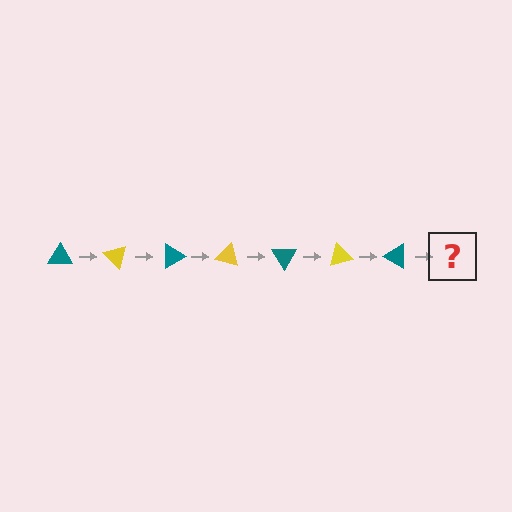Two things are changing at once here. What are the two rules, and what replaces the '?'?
The two rules are that it rotates 45 degrees each step and the color cycles through teal and yellow. The '?' should be a yellow triangle, rotated 315 degrees from the start.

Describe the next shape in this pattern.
It should be a yellow triangle, rotated 315 degrees from the start.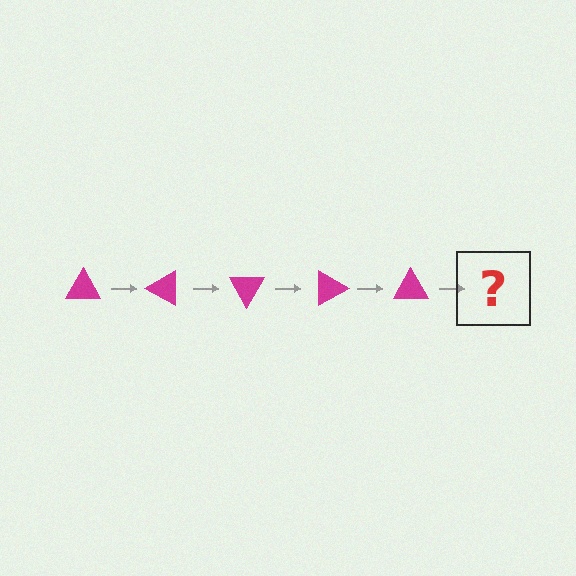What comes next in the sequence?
The next element should be a magenta triangle rotated 150 degrees.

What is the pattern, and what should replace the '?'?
The pattern is that the triangle rotates 30 degrees each step. The '?' should be a magenta triangle rotated 150 degrees.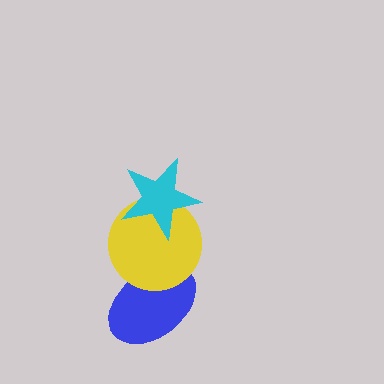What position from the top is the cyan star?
The cyan star is 1st from the top.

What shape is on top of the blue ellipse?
The yellow circle is on top of the blue ellipse.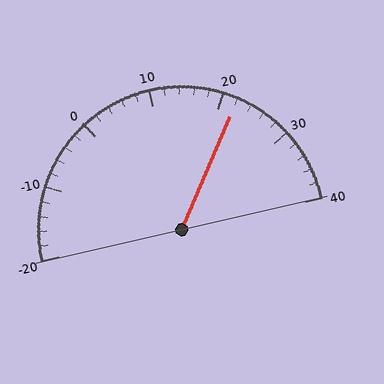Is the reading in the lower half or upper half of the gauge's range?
The reading is in the upper half of the range (-20 to 40).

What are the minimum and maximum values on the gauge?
The gauge ranges from -20 to 40.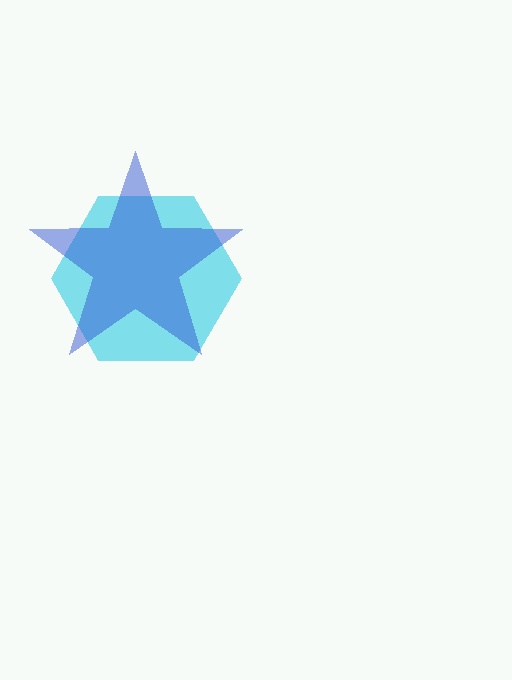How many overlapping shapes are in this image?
There are 2 overlapping shapes in the image.